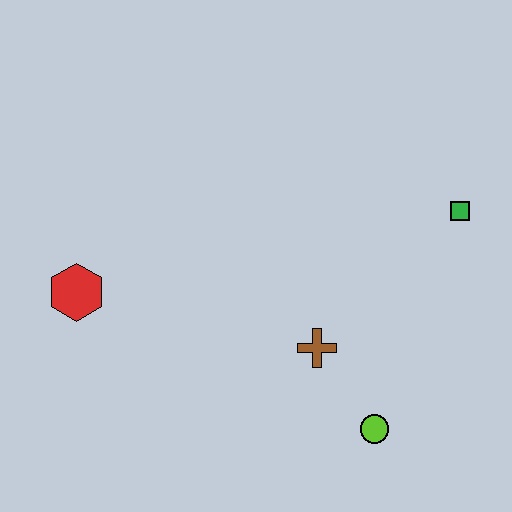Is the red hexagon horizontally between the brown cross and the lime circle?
No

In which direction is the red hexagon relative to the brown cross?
The red hexagon is to the left of the brown cross.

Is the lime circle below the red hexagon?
Yes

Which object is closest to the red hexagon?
The brown cross is closest to the red hexagon.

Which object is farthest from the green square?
The red hexagon is farthest from the green square.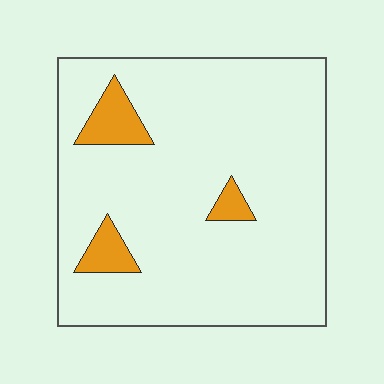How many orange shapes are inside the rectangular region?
3.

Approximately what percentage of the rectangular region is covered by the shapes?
Approximately 10%.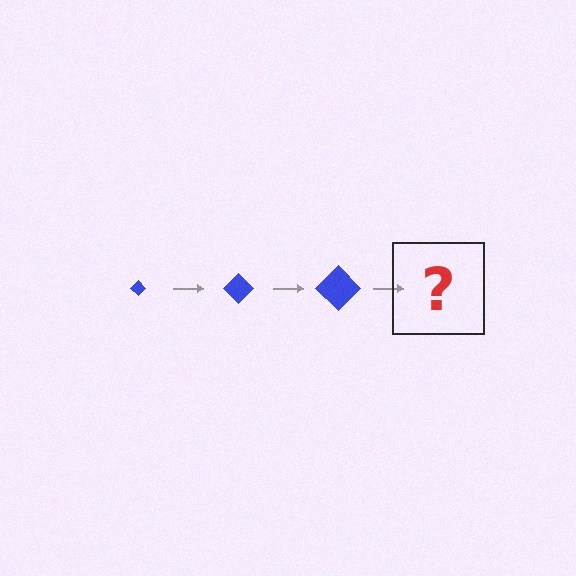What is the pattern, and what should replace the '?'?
The pattern is that the diamond gets progressively larger each step. The '?' should be a blue diamond, larger than the previous one.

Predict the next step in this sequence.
The next step is a blue diamond, larger than the previous one.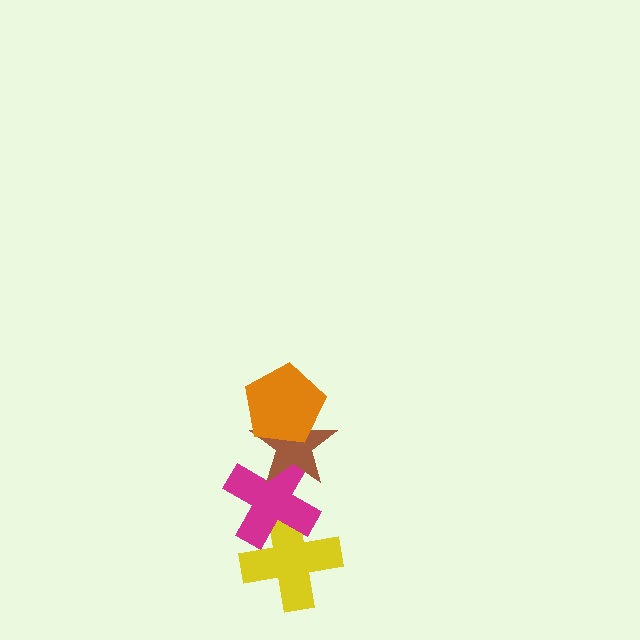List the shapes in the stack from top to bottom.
From top to bottom: the orange pentagon, the brown star, the magenta cross, the yellow cross.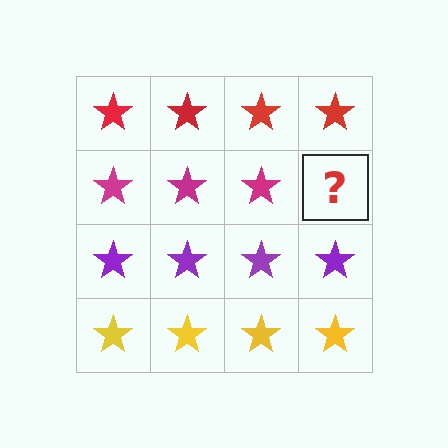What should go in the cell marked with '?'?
The missing cell should contain a magenta star.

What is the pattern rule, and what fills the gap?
The rule is that each row has a consistent color. The gap should be filled with a magenta star.